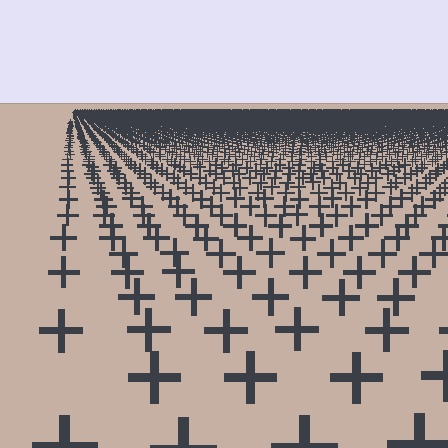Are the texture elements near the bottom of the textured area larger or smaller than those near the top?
Larger. Near the bottom, elements are closer to the viewer and appear at a bigger on-screen size.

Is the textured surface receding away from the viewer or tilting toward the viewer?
The surface is receding away from the viewer. Texture elements get smaller and denser toward the top.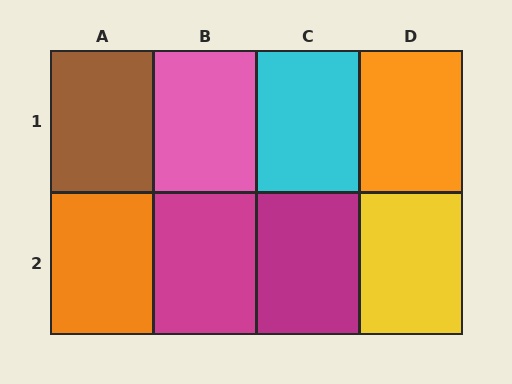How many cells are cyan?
1 cell is cyan.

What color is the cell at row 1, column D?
Orange.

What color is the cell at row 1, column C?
Cyan.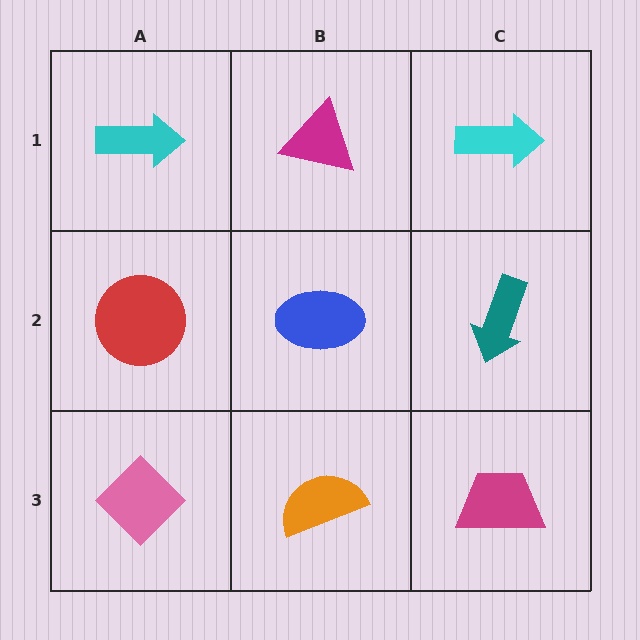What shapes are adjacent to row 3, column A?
A red circle (row 2, column A), an orange semicircle (row 3, column B).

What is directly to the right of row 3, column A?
An orange semicircle.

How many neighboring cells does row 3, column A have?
2.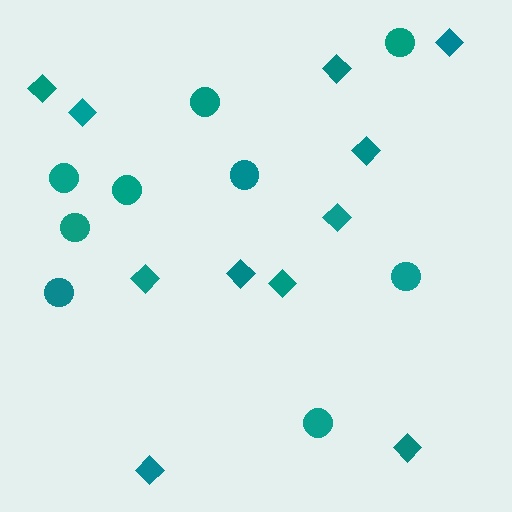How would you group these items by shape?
There are 2 groups: one group of diamonds (11) and one group of circles (9).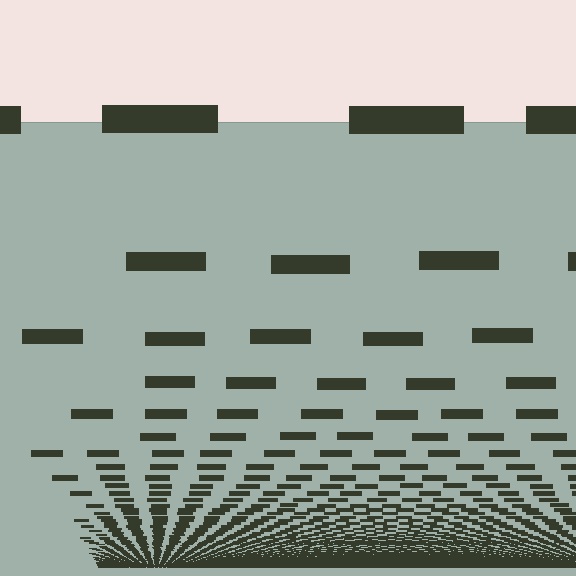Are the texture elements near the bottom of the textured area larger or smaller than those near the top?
Smaller. The gradient is inverted — elements near the bottom are smaller and denser.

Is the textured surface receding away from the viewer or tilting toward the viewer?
The surface appears to tilt toward the viewer. Texture elements get larger and sparser toward the top.